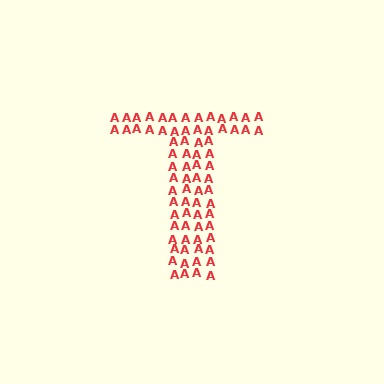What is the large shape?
The large shape is the letter T.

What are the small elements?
The small elements are letter A's.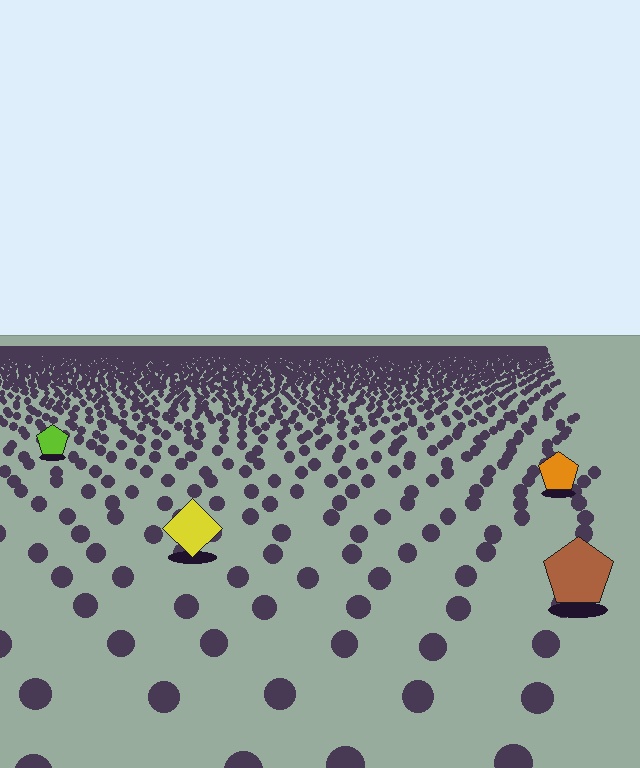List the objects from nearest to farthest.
From nearest to farthest: the brown pentagon, the yellow diamond, the orange pentagon, the lime pentagon.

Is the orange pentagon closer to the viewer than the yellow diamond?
No. The yellow diamond is closer — you can tell from the texture gradient: the ground texture is coarser near it.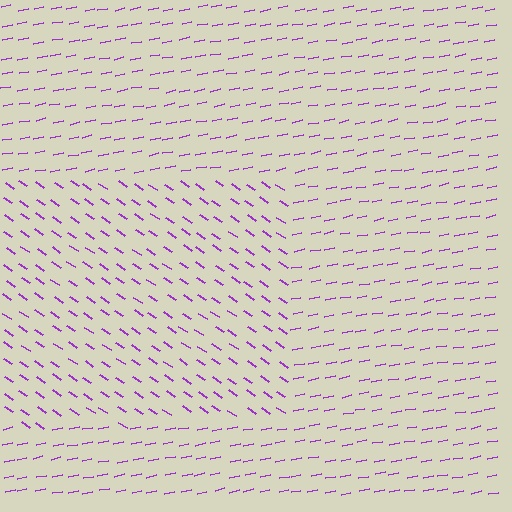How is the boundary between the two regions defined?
The boundary is defined purely by a change in line orientation (approximately 45 degrees difference). All lines are the same color and thickness.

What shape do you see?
I see a rectangle.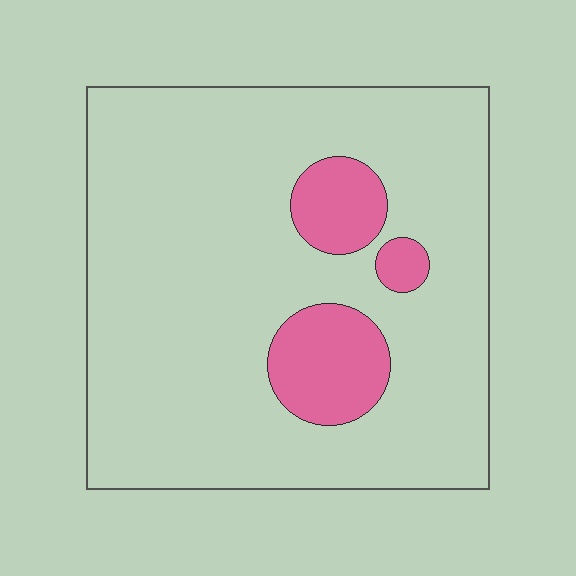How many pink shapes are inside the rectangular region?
3.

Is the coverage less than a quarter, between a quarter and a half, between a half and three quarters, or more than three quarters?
Less than a quarter.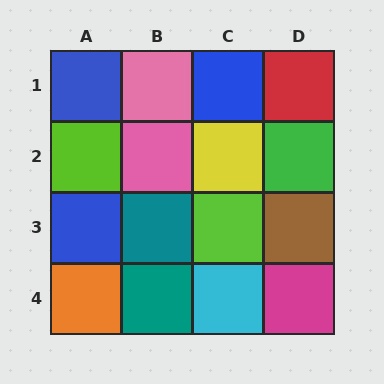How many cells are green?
1 cell is green.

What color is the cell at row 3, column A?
Blue.